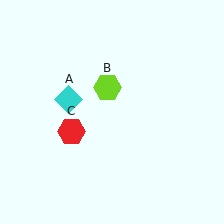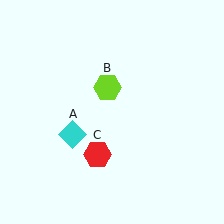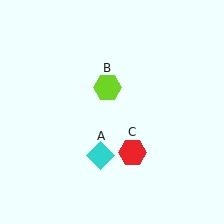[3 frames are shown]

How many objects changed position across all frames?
2 objects changed position: cyan diamond (object A), red hexagon (object C).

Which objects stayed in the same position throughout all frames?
Lime hexagon (object B) remained stationary.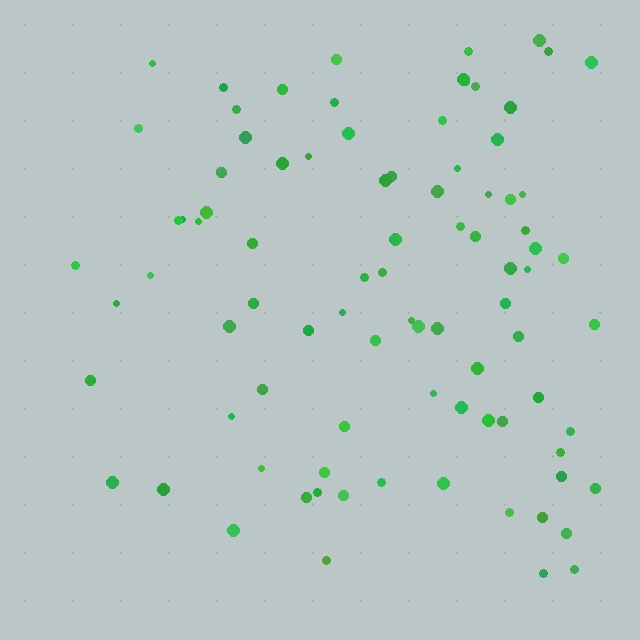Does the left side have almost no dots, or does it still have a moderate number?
Still a moderate number, just noticeably fewer than the right.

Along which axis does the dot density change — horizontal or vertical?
Horizontal.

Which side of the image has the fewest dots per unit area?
The left.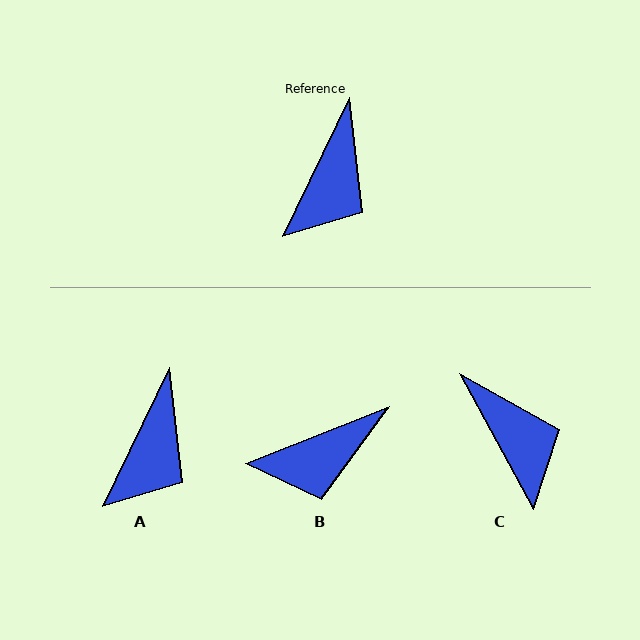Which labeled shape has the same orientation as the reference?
A.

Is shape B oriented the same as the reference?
No, it is off by about 43 degrees.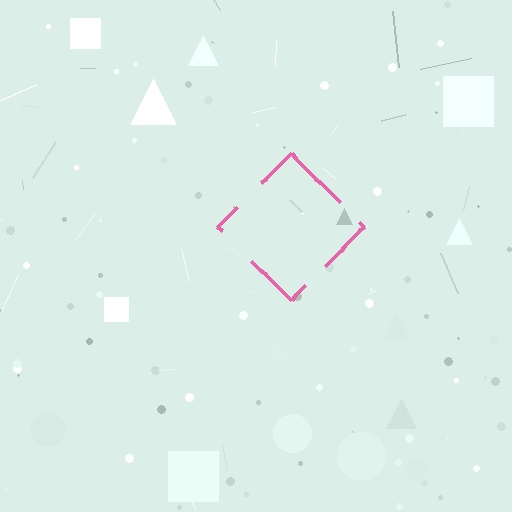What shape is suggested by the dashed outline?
The dashed outline suggests a diamond.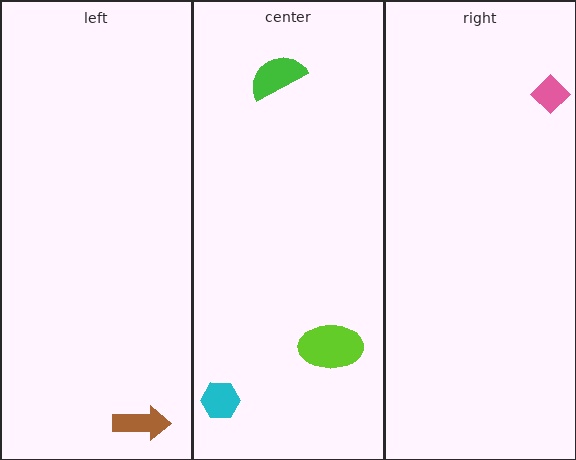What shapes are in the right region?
The pink diamond.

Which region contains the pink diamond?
The right region.